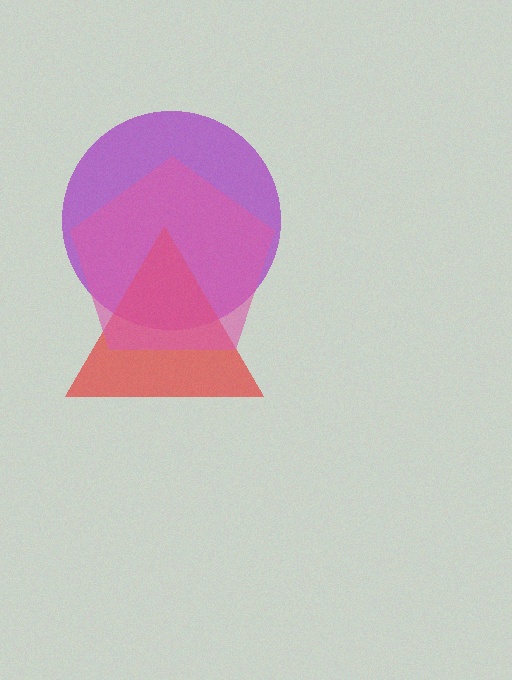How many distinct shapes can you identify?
There are 3 distinct shapes: a purple circle, a red triangle, a pink pentagon.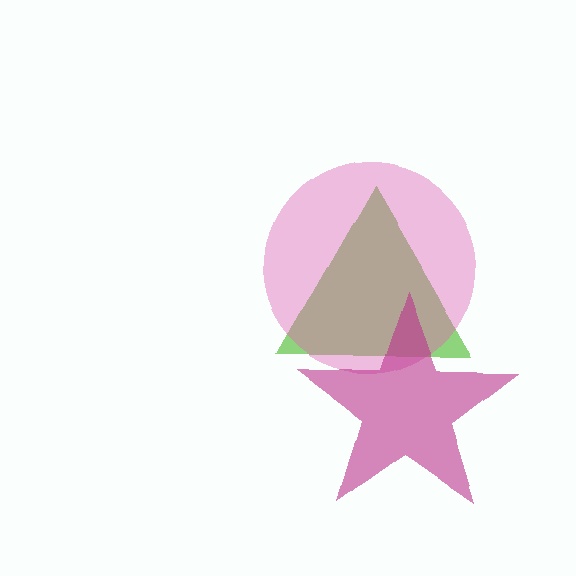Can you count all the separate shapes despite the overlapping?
Yes, there are 3 separate shapes.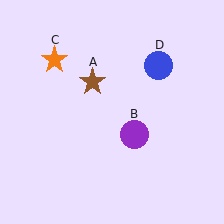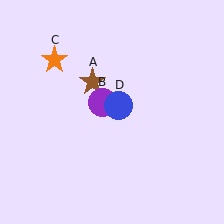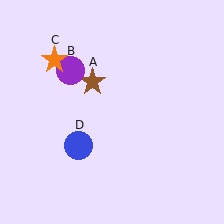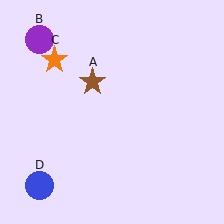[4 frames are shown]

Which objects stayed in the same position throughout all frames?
Brown star (object A) and orange star (object C) remained stationary.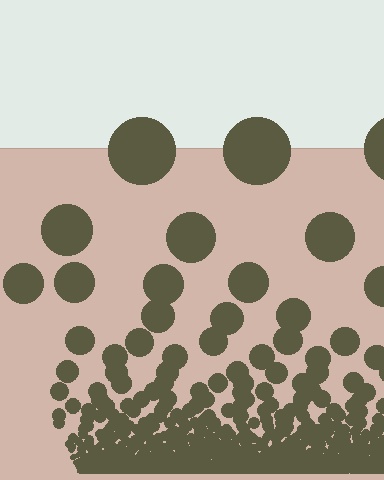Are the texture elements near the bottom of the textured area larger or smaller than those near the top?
Smaller. The gradient is inverted — elements near the bottom are smaller and denser.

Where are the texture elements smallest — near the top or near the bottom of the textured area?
Near the bottom.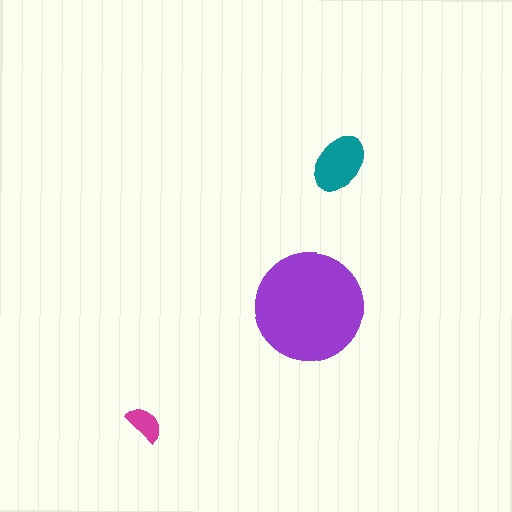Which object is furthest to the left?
The magenta semicircle is leftmost.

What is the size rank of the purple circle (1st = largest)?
1st.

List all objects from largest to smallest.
The purple circle, the teal ellipse, the magenta semicircle.